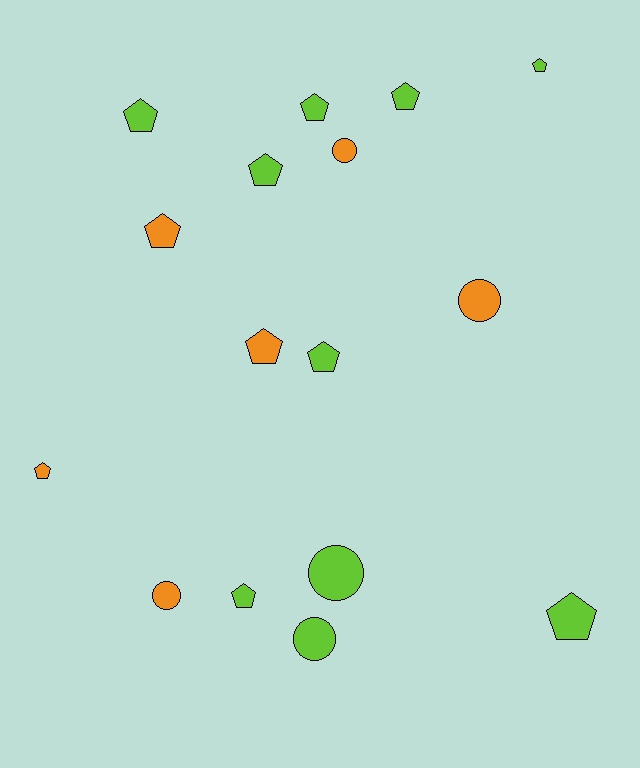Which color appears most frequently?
Lime, with 10 objects.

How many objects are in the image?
There are 16 objects.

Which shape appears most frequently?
Pentagon, with 11 objects.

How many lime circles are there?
There are 2 lime circles.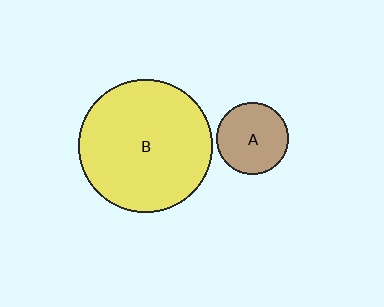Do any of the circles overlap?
No, none of the circles overlap.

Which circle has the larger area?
Circle B (yellow).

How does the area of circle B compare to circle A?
Approximately 3.4 times.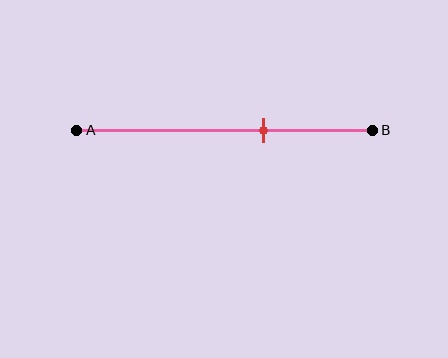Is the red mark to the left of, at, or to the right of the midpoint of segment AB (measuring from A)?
The red mark is to the right of the midpoint of segment AB.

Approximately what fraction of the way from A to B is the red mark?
The red mark is approximately 65% of the way from A to B.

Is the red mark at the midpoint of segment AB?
No, the mark is at about 65% from A, not at the 50% midpoint.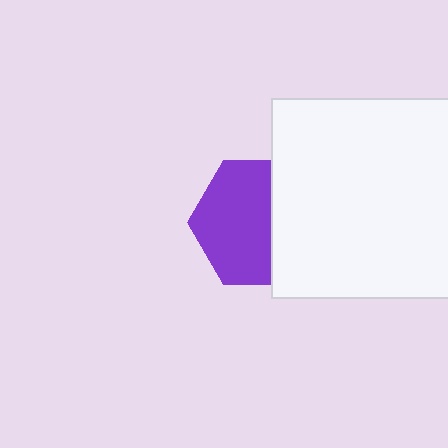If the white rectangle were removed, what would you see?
You would see the complete purple hexagon.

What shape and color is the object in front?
The object in front is a white rectangle.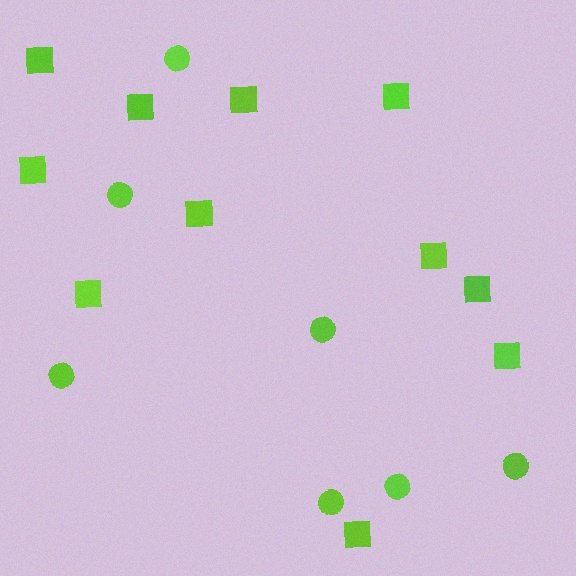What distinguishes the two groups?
There are 2 groups: one group of circles (7) and one group of squares (11).